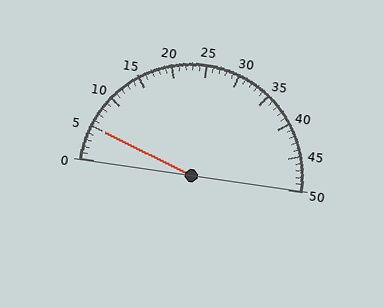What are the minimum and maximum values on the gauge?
The gauge ranges from 0 to 50.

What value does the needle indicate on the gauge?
The needle indicates approximately 5.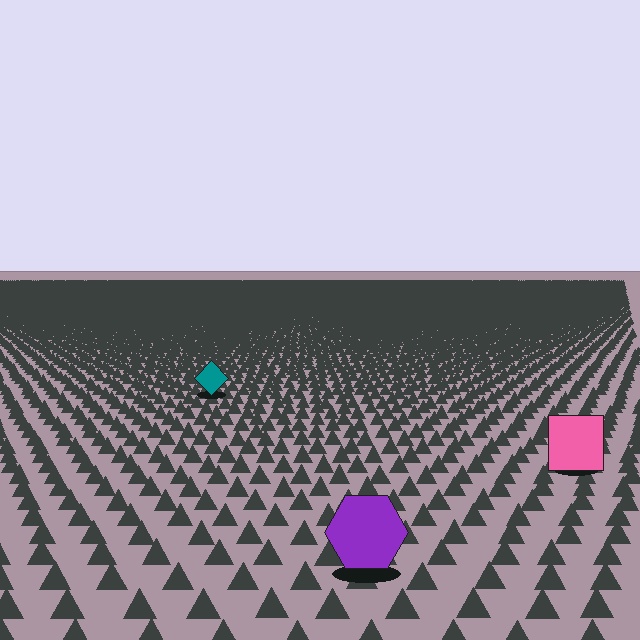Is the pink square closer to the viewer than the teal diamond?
Yes. The pink square is closer — you can tell from the texture gradient: the ground texture is coarser near it.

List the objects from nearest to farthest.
From nearest to farthest: the purple hexagon, the pink square, the teal diamond.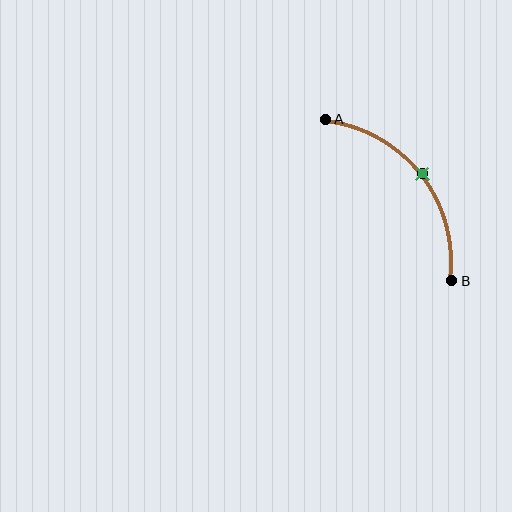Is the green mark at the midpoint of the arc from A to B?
Yes. The green mark lies on the arc at equal arc-length from both A and B — it is the arc midpoint.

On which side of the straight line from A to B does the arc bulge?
The arc bulges above and to the right of the straight line connecting A and B.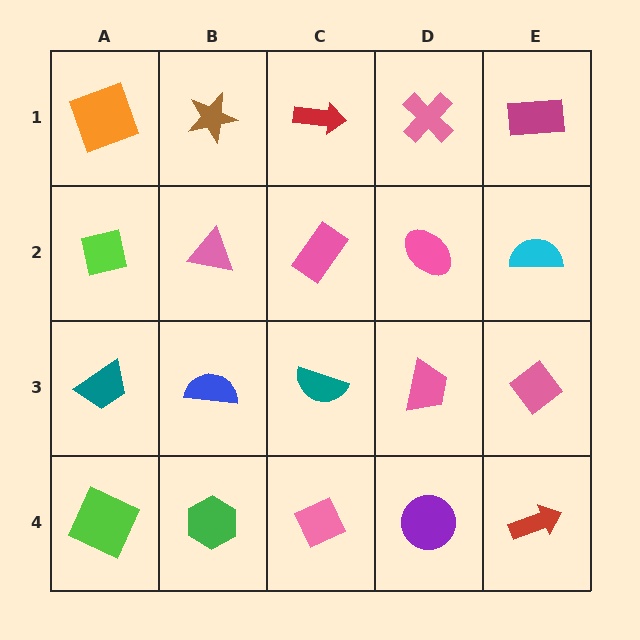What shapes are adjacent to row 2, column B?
A brown star (row 1, column B), a blue semicircle (row 3, column B), a lime square (row 2, column A), a pink rectangle (row 2, column C).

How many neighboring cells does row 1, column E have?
2.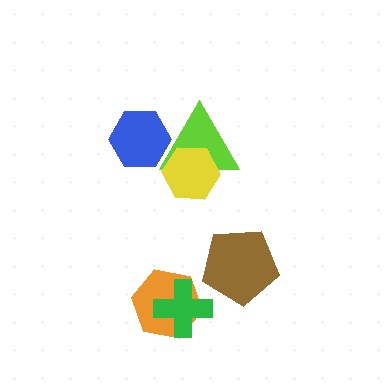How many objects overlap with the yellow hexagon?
1 object overlaps with the yellow hexagon.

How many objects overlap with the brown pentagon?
0 objects overlap with the brown pentagon.